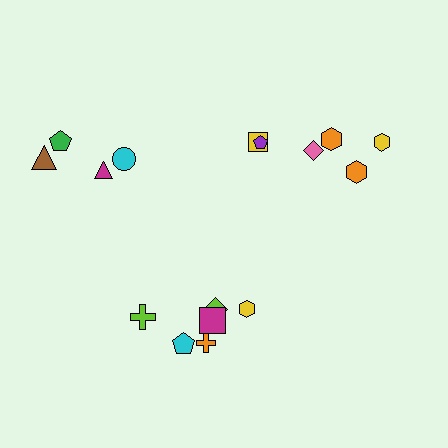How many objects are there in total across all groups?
There are 16 objects.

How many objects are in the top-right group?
There are 6 objects.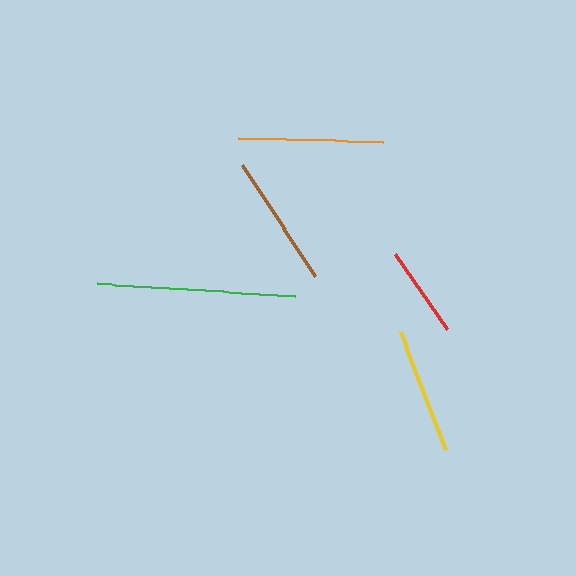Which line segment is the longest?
The green line is the longest at approximately 198 pixels.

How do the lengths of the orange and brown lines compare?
The orange and brown lines are approximately the same length.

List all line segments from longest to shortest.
From longest to shortest: green, orange, brown, yellow, red.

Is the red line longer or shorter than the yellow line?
The yellow line is longer than the red line.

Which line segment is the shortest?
The red line is the shortest at approximately 91 pixels.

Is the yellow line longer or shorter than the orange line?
The orange line is longer than the yellow line.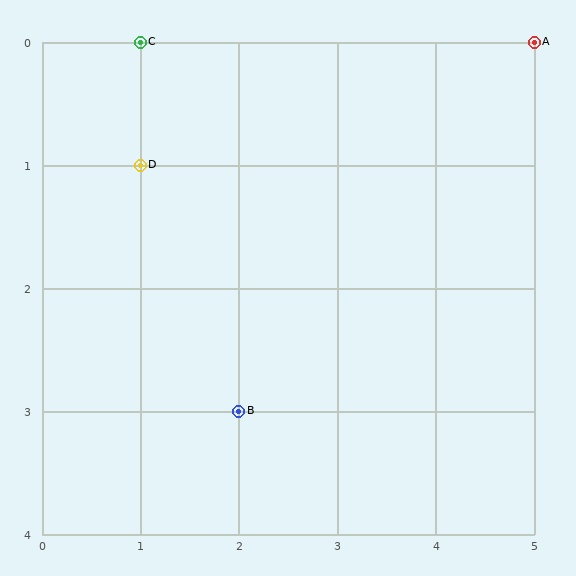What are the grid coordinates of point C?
Point C is at grid coordinates (1, 0).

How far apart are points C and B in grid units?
Points C and B are 1 column and 3 rows apart (about 3.2 grid units diagonally).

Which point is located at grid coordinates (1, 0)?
Point C is at (1, 0).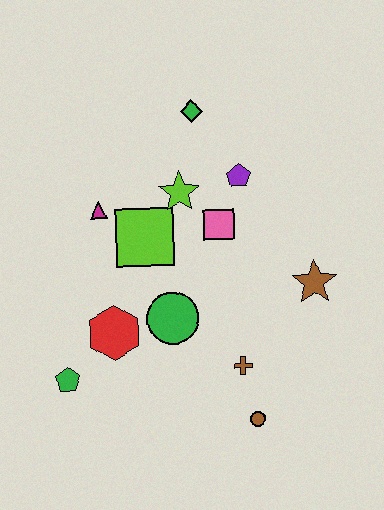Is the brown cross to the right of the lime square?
Yes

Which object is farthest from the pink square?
The green pentagon is farthest from the pink square.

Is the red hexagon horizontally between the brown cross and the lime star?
No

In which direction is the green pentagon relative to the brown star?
The green pentagon is to the left of the brown star.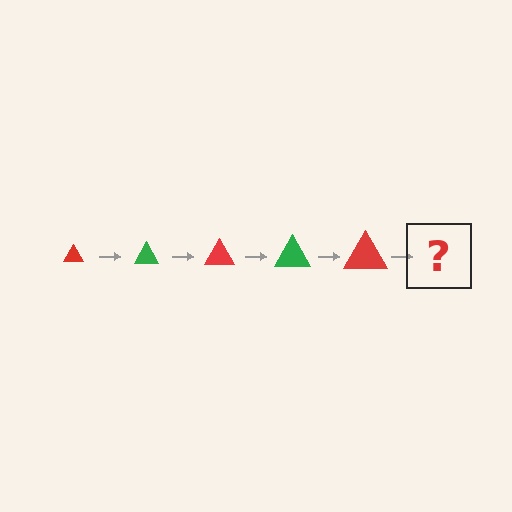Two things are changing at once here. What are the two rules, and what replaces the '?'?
The two rules are that the triangle grows larger each step and the color cycles through red and green. The '?' should be a green triangle, larger than the previous one.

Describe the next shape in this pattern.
It should be a green triangle, larger than the previous one.